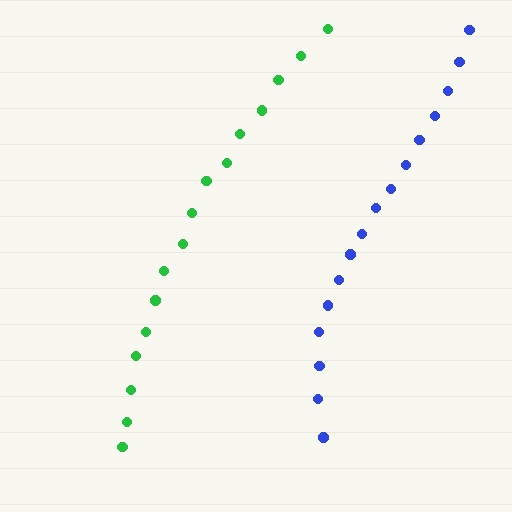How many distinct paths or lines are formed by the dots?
There are 2 distinct paths.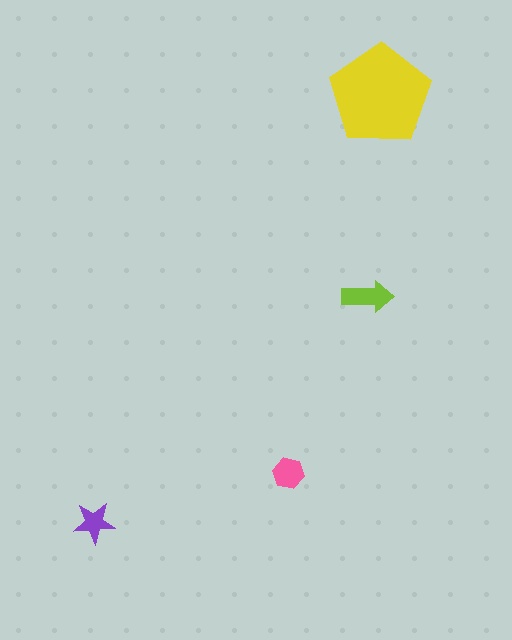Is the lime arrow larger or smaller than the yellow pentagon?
Smaller.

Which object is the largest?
The yellow pentagon.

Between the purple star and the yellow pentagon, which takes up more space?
The yellow pentagon.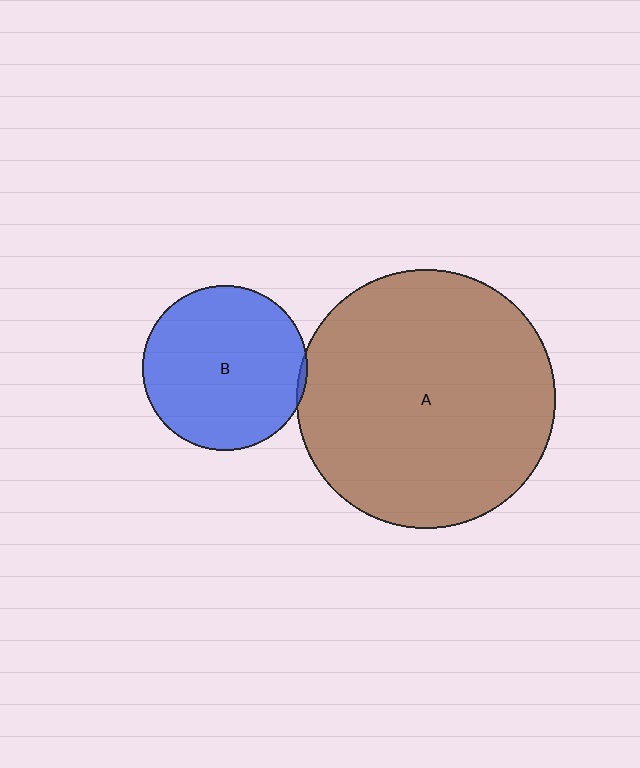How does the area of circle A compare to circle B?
Approximately 2.5 times.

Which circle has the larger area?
Circle A (brown).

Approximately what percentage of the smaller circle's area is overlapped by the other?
Approximately 5%.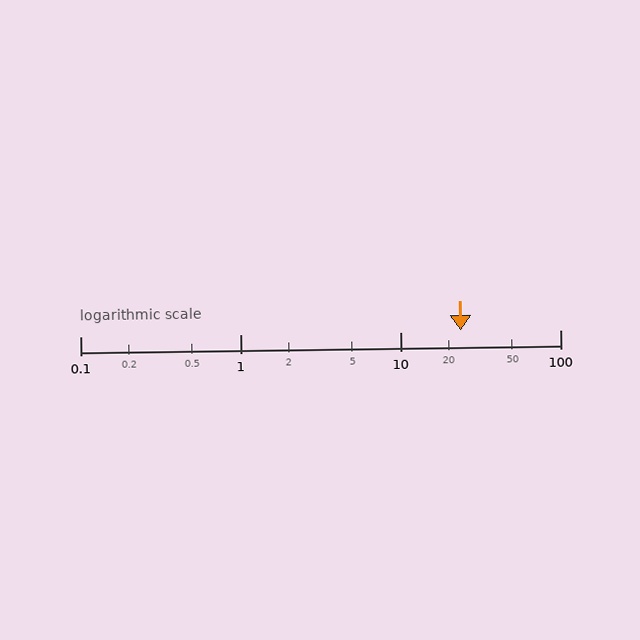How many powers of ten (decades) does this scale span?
The scale spans 3 decades, from 0.1 to 100.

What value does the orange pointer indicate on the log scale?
The pointer indicates approximately 24.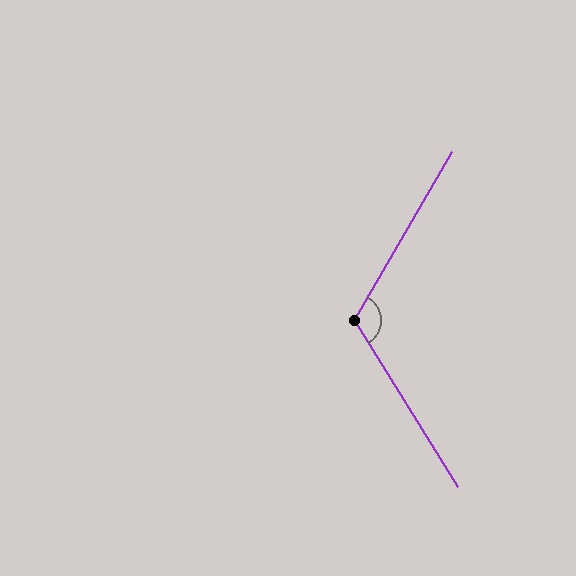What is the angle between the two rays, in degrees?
Approximately 118 degrees.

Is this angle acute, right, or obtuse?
It is obtuse.